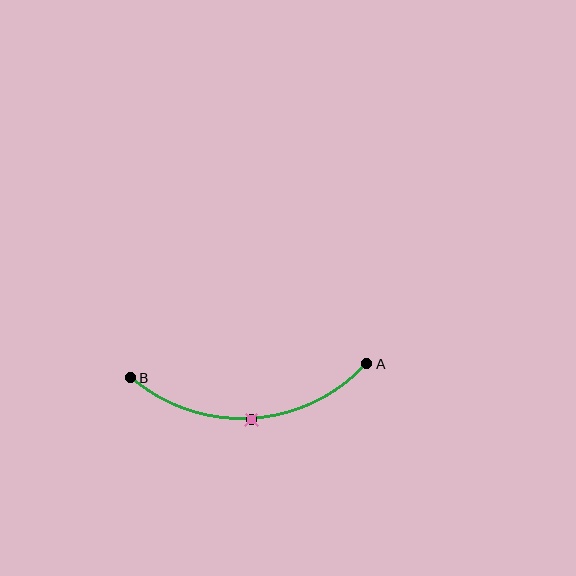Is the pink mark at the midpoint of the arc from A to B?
Yes. The pink mark lies on the arc at equal arc-length from both A and B — it is the arc midpoint.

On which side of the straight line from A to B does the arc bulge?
The arc bulges below the straight line connecting A and B.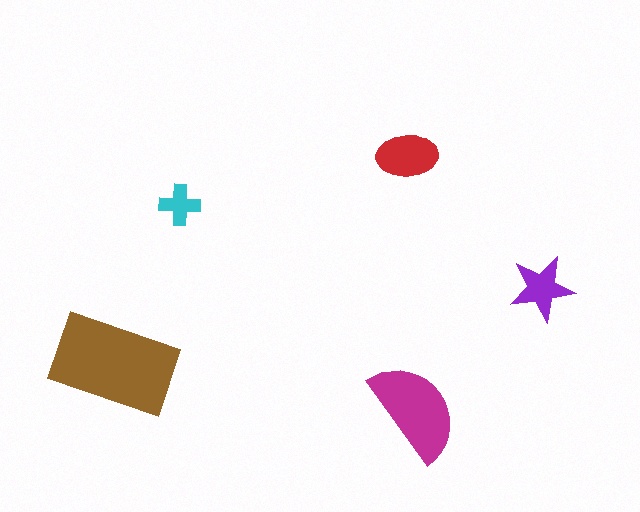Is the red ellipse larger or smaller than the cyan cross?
Larger.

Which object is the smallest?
The cyan cross.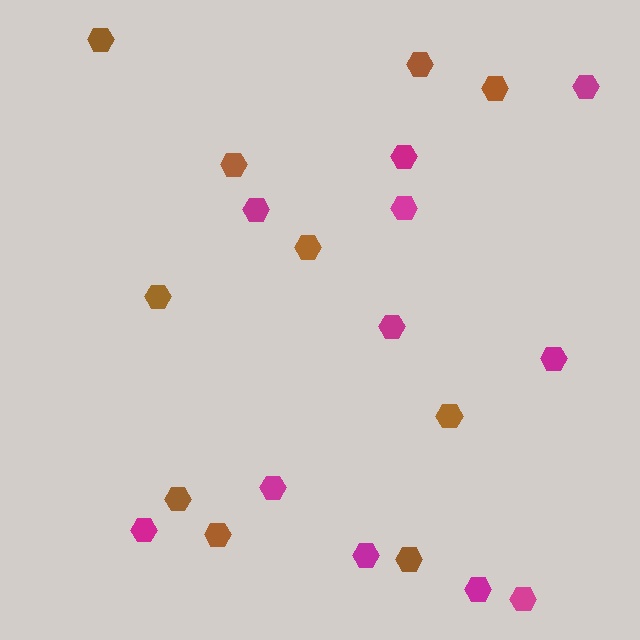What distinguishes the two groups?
There are 2 groups: one group of brown hexagons (10) and one group of magenta hexagons (11).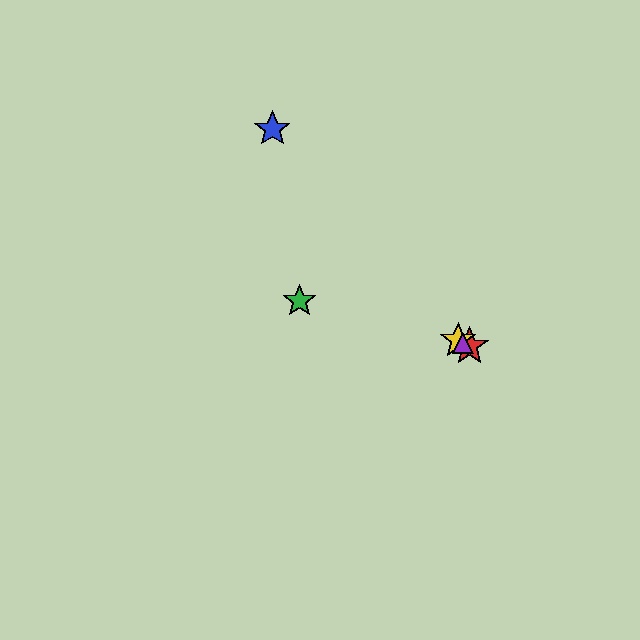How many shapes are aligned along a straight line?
3 shapes (the red star, the yellow star, the purple triangle) are aligned along a straight line.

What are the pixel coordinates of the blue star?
The blue star is at (272, 129).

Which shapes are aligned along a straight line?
The red star, the yellow star, the purple triangle are aligned along a straight line.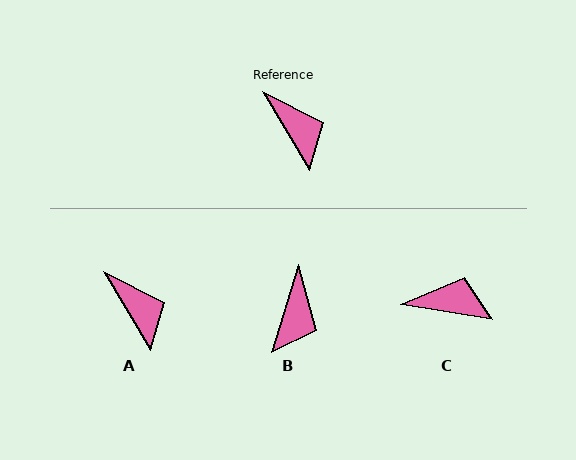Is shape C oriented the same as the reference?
No, it is off by about 50 degrees.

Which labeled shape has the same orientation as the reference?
A.